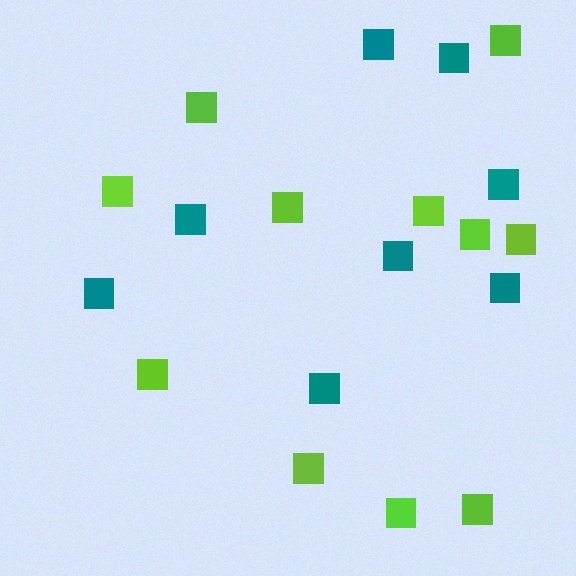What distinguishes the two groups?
There are 2 groups: one group of teal squares (8) and one group of lime squares (11).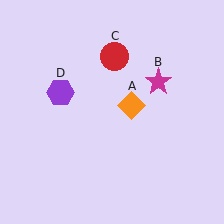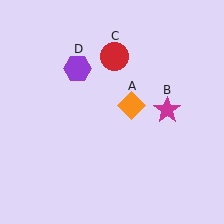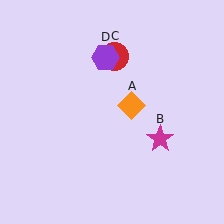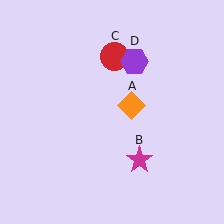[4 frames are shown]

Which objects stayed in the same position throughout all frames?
Orange diamond (object A) and red circle (object C) remained stationary.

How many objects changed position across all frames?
2 objects changed position: magenta star (object B), purple hexagon (object D).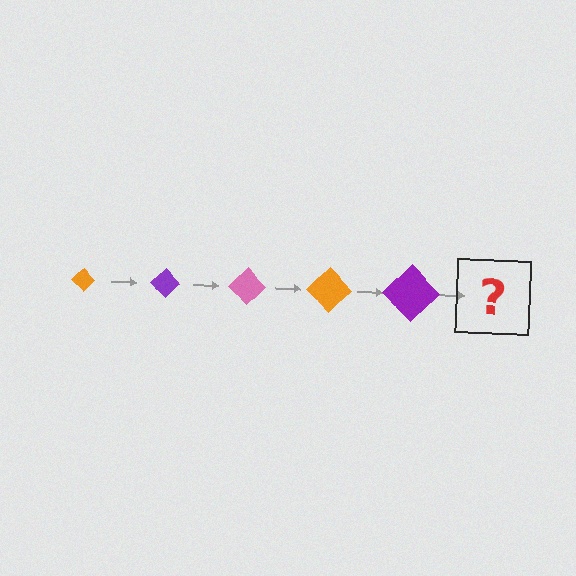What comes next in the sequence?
The next element should be a pink diamond, larger than the previous one.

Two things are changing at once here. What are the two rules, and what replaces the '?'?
The two rules are that the diamond grows larger each step and the color cycles through orange, purple, and pink. The '?' should be a pink diamond, larger than the previous one.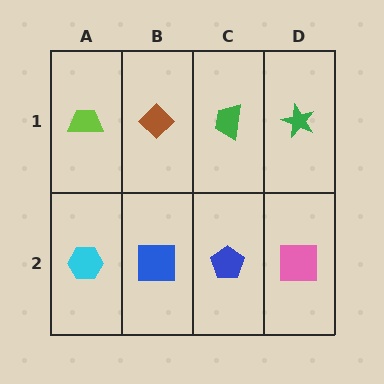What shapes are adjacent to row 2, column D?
A green star (row 1, column D), a blue pentagon (row 2, column C).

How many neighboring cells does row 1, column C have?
3.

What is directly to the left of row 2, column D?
A blue pentagon.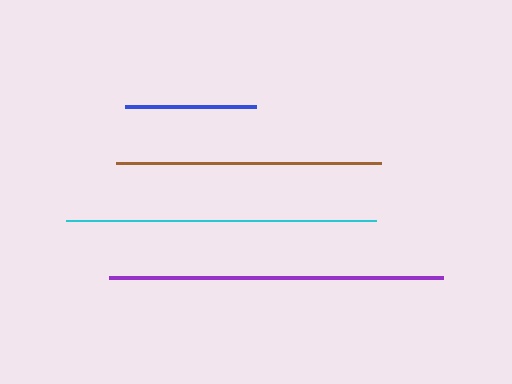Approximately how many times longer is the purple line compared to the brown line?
The purple line is approximately 1.3 times the length of the brown line.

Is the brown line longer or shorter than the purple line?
The purple line is longer than the brown line.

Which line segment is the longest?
The purple line is the longest at approximately 333 pixels.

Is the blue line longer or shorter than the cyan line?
The cyan line is longer than the blue line.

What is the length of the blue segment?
The blue segment is approximately 131 pixels long.